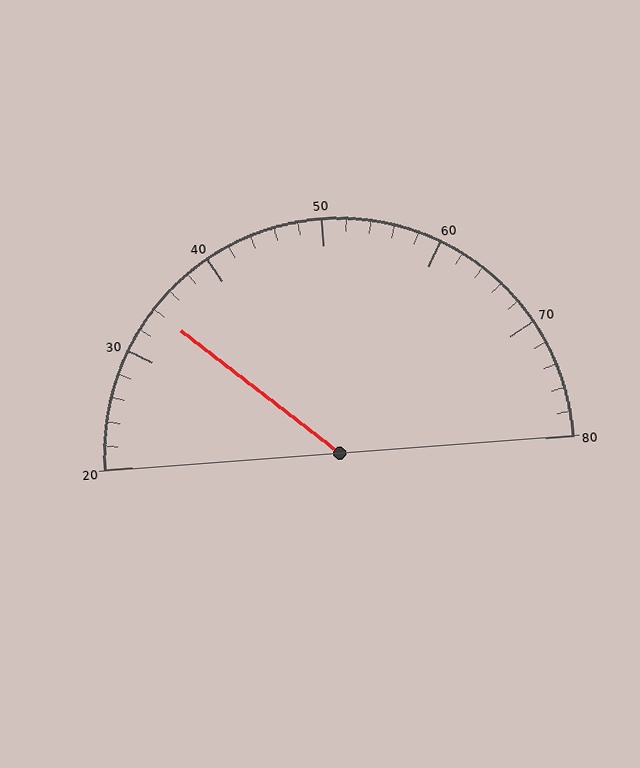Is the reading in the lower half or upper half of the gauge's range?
The reading is in the lower half of the range (20 to 80).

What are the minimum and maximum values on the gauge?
The gauge ranges from 20 to 80.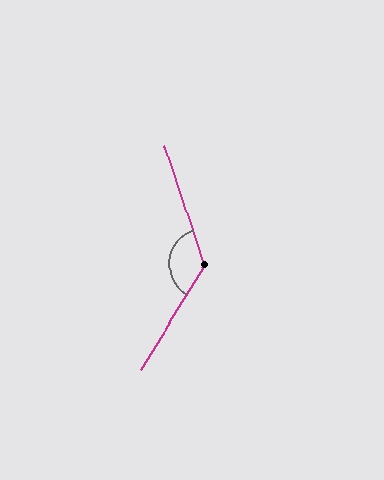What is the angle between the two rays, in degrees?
Approximately 131 degrees.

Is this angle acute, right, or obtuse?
It is obtuse.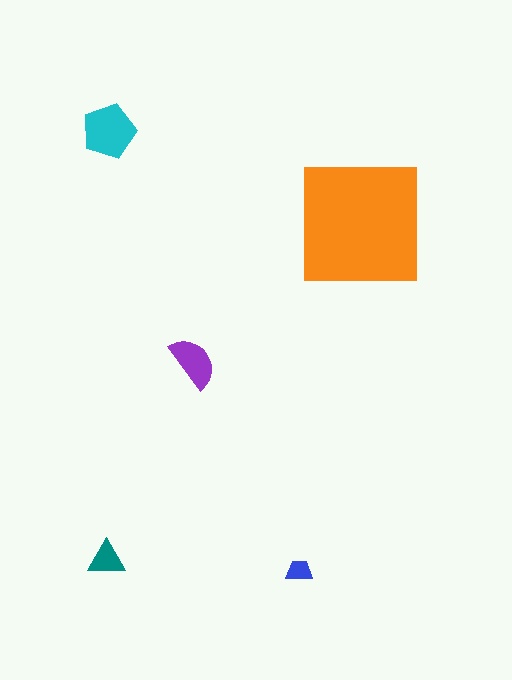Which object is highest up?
The cyan pentagon is topmost.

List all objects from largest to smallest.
The orange square, the cyan pentagon, the purple semicircle, the teal triangle, the blue trapezoid.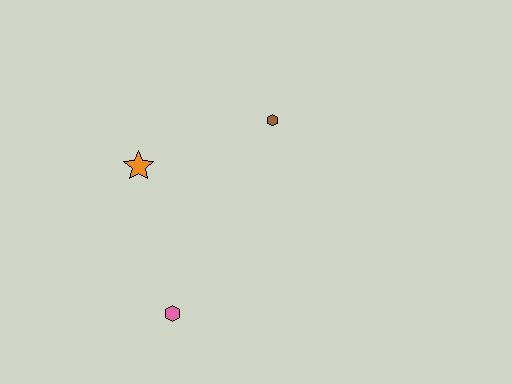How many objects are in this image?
There are 3 objects.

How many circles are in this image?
There are no circles.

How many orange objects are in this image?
There is 1 orange object.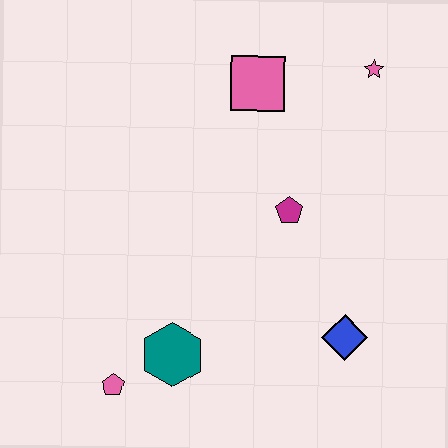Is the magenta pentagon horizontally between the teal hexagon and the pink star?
Yes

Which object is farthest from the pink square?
The pink pentagon is farthest from the pink square.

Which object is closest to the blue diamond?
The magenta pentagon is closest to the blue diamond.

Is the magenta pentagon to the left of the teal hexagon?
No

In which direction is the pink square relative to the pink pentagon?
The pink square is above the pink pentagon.